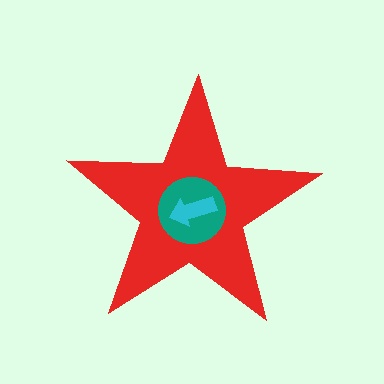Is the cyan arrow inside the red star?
Yes.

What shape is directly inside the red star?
The teal circle.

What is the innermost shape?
The cyan arrow.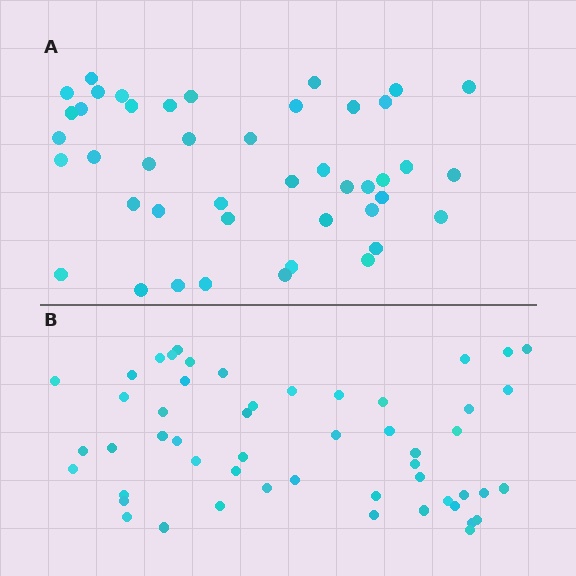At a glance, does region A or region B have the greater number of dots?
Region B (the bottom region) has more dots.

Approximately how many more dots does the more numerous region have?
Region B has roughly 8 or so more dots than region A.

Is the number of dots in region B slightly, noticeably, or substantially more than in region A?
Region B has only slightly more — the two regions are fairly close. The ratio is roughly 1.2 to 1.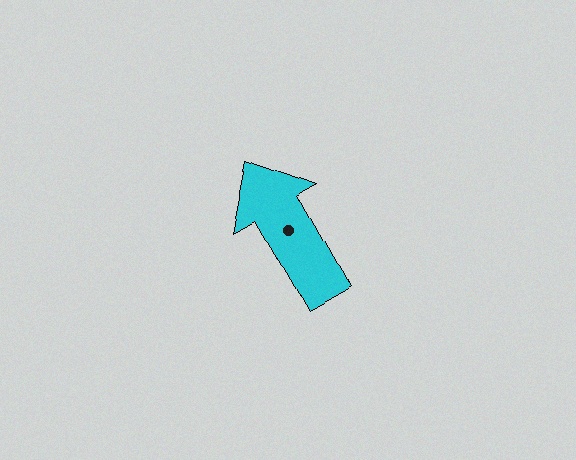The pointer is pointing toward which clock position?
Roughly 11 o'clock.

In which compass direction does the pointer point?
Northwest.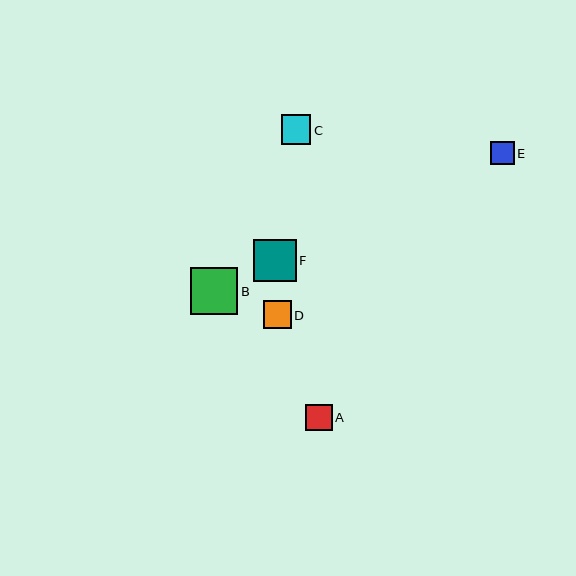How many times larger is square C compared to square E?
Square C is approximately 1.3 times the size of square E.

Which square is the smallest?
Square E is the smallest with a size of approximately 23 pixels.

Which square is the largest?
Square B is the largest with a size of approximately 47 pixels.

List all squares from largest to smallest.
From largest to smallest: B, F, C, D, A, E.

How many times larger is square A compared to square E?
Square A is approximately 1.1 times the size of square E.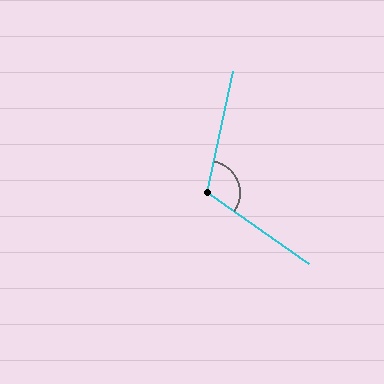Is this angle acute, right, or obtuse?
It is obtuse.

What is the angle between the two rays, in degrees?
Approximately 113 degrees.